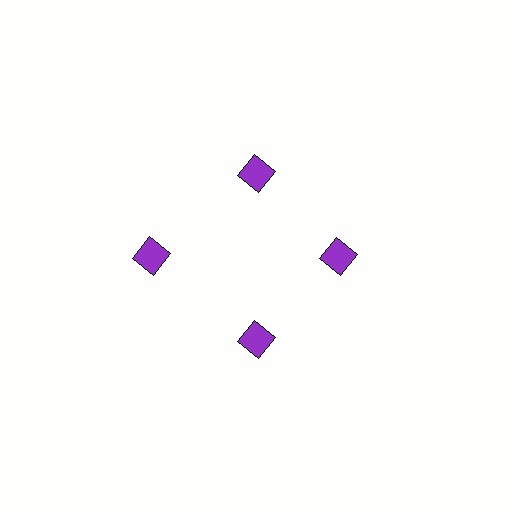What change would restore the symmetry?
The symmetry would be restored by moving it inward, back onto the ring so that all 4 squares sit at equal angles and equal distance from the center.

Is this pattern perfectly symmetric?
No. The 4 purple squares are arranged in a ring, but one element near the 9 o'clock position is pushed outward from the center, breaking the 4-fold rotational symmetry.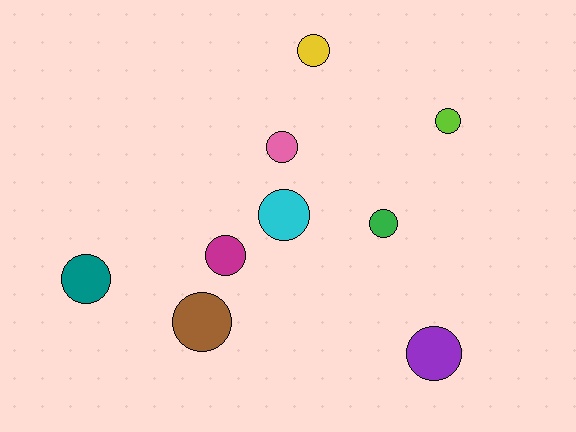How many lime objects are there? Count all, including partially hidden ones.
There is 1 lime object.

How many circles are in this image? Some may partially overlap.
There are 9 circles.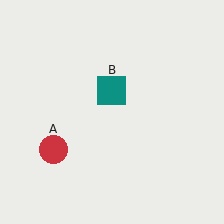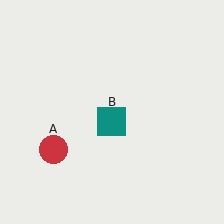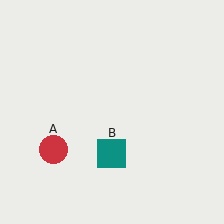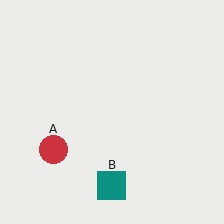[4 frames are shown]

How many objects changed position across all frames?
1 object changed position: teal square (object B).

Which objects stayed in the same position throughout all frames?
Red circle (object A) remained stationary.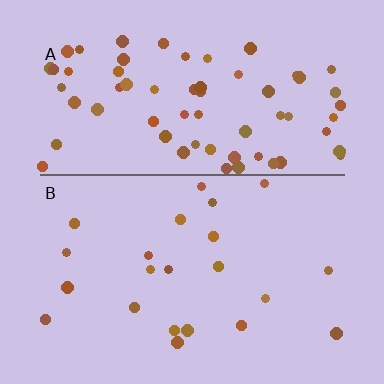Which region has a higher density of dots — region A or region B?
A (the top).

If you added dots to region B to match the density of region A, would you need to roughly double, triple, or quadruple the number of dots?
Approximately triple.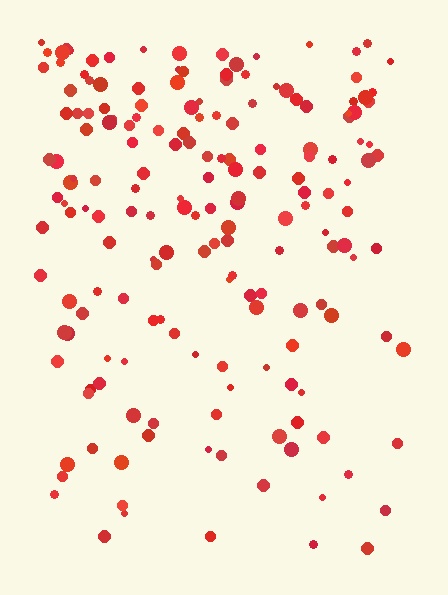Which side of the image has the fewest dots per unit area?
The bottom.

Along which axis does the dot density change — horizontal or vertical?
Vertical.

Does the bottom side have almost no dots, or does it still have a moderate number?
Still a moderate number, just noticeably fewer than the top.